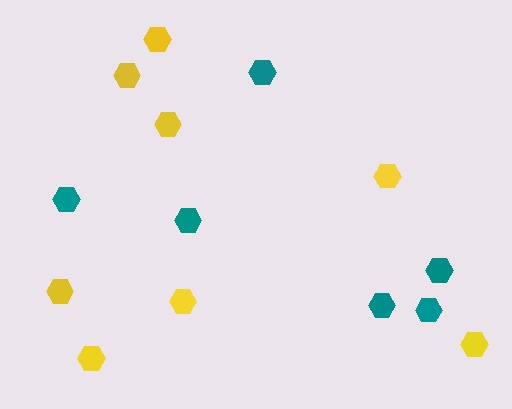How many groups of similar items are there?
There are 2 groups: one group of teal hexagons (6) and one group of yellow hexagons (8).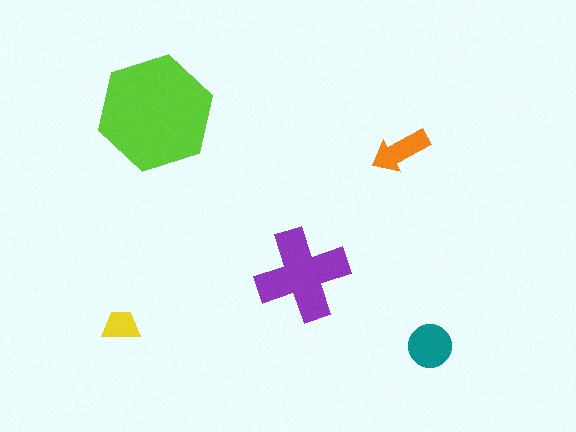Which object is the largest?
The lime hexagon.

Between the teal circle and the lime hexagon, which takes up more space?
The lime hexagon.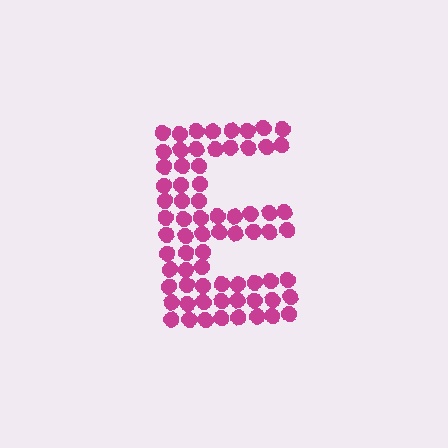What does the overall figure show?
The overall figure shows the letter E.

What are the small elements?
The small elements are circles.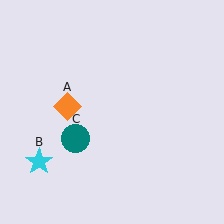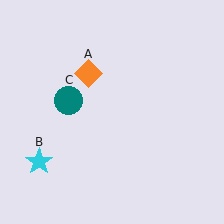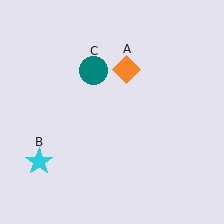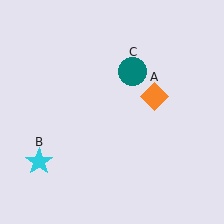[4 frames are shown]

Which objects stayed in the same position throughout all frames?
Cyan star (object B) remained stationary.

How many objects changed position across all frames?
2 objects changed position: orange diamond (object A), teal circle (object C).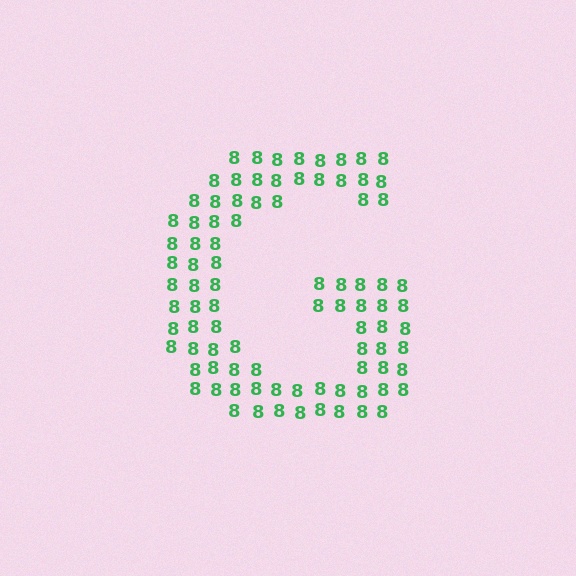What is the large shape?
The large shape is the letter G.